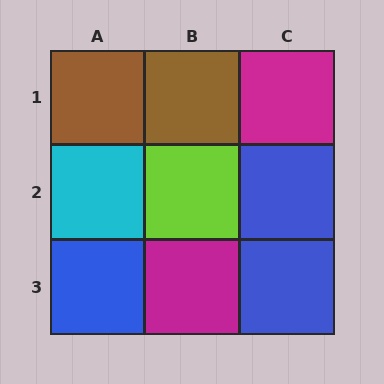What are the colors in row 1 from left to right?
Brown, brown, magenta.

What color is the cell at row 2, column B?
Lime.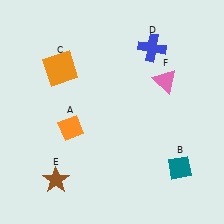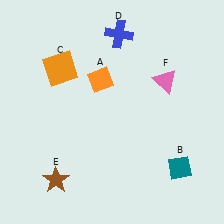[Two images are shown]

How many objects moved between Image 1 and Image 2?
2 objects moved between the two images.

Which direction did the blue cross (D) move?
The blue cross (D) moved left.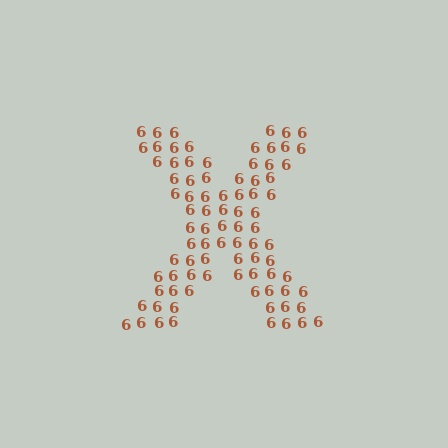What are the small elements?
The small elements are digit 6's.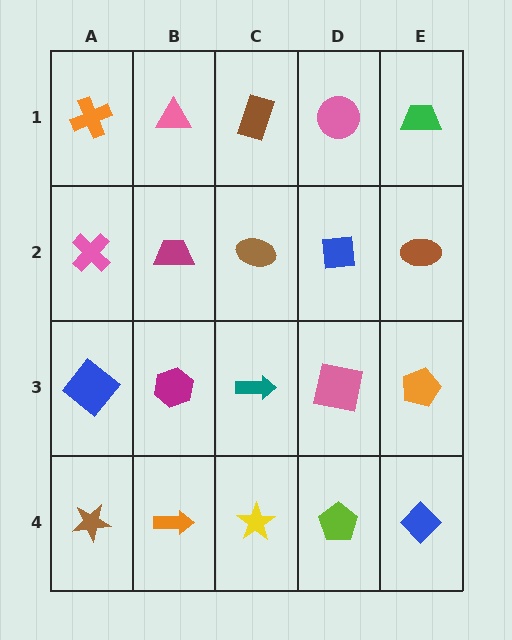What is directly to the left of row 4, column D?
A yellow star.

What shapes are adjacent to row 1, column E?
A brown ellipse (row 2, column E), a pink circle (row 1, column D).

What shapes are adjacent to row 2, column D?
A pink circle (row 1, column D), a pink square (row 3, column D), a brown ellipse (row 2, column C), a brown ellipse (row 2, column E).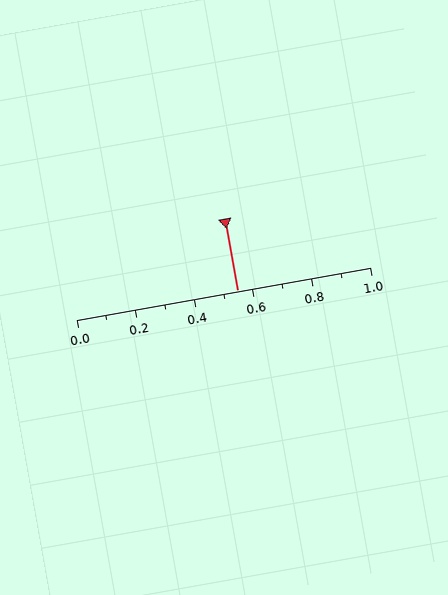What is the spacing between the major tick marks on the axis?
The major ticks are spaced 0.2 apart.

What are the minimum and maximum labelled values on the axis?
The axis runs from 0.0 to 1.0.